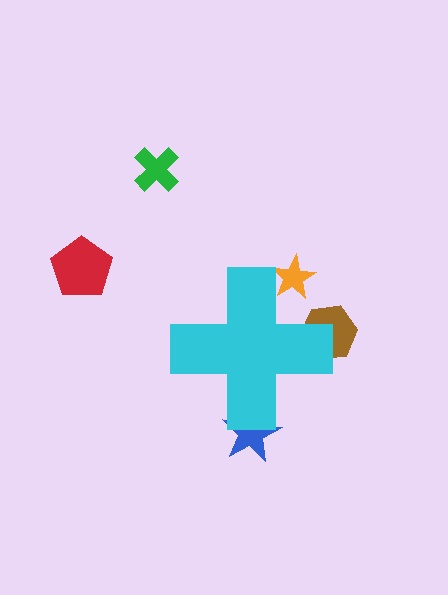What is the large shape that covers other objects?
A cyan cross.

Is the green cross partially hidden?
No, the green cross is fully visible.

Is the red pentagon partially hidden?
No, the red pentagon is fully visible.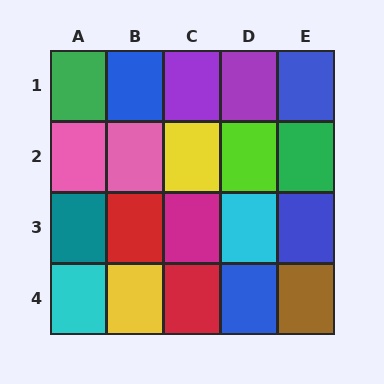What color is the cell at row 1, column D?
Purple.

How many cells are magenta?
1 cell is magenta.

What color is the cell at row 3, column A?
Teal.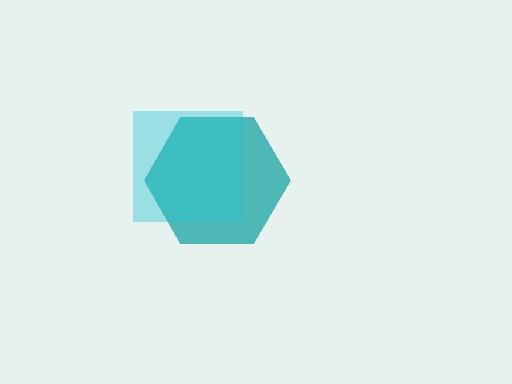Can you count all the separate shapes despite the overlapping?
Yes, there are 2 separate shapes.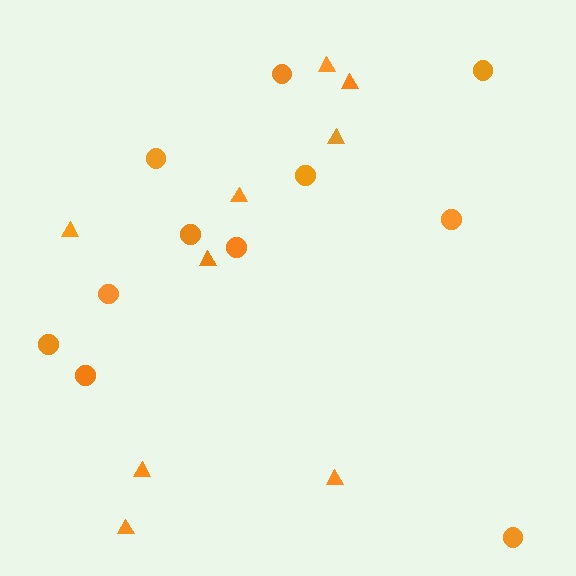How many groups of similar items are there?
There are 2 groups: one group of circles (11) and one group of triangles (9).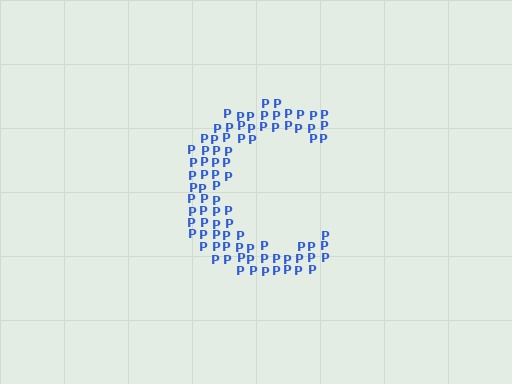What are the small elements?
The small elements are letter P's.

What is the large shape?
The large shape is the letter C.